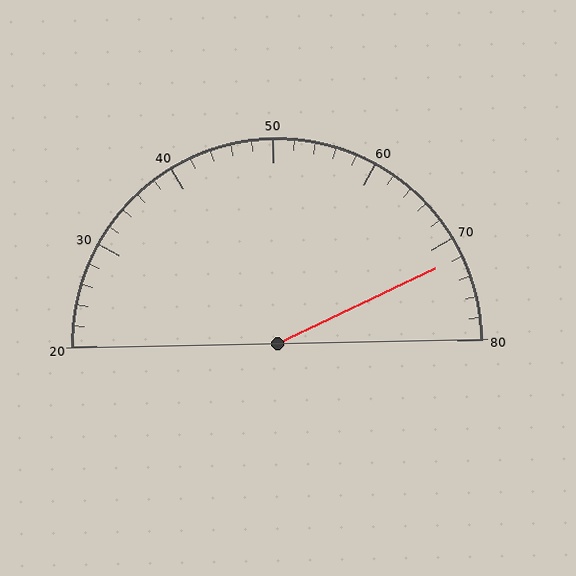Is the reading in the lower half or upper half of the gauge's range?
The reading is in the upper half of the range (20 to 80).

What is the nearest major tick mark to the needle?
The nearest major tick mark is 70.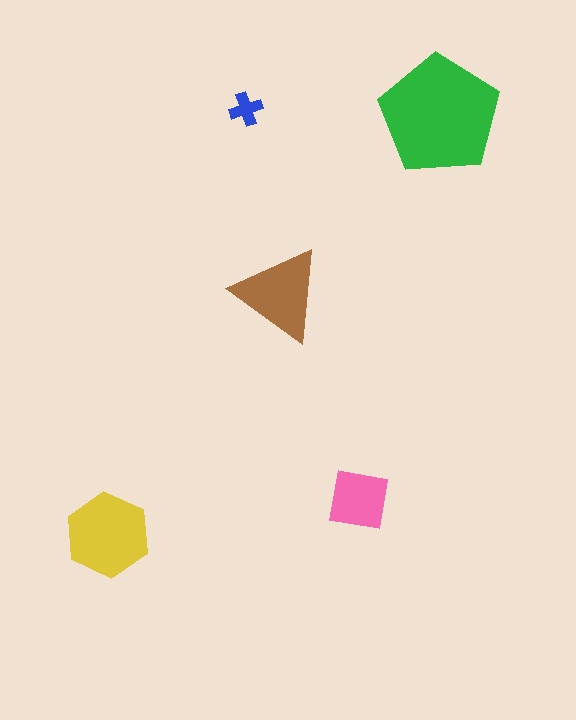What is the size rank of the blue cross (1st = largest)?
5th.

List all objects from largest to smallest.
The green pentagon, the yellow hexagon, the brown triangle, the pink square, the blue cross.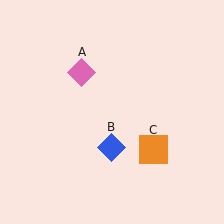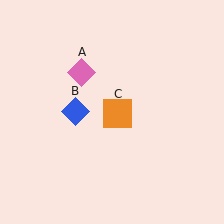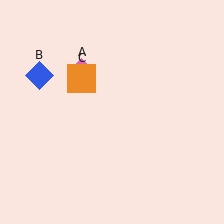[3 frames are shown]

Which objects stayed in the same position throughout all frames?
Pink diamond (object A) remained stationary.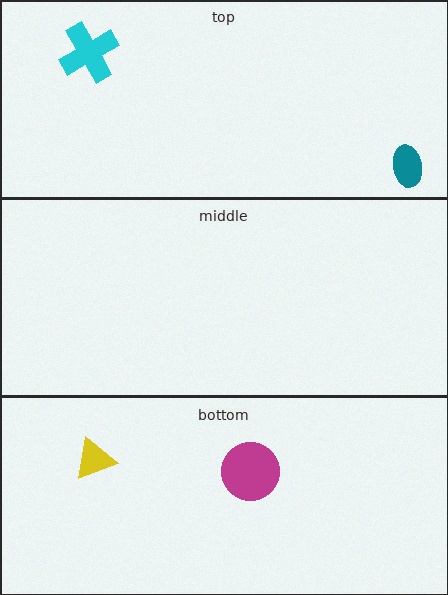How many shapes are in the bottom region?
2.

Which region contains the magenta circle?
The bottom region.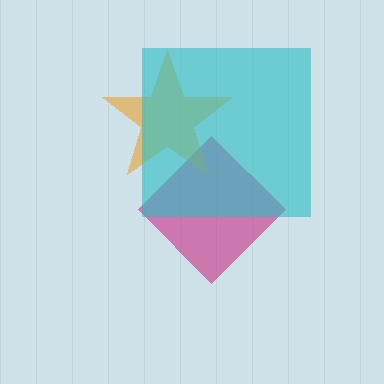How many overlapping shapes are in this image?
There are 3 overlapping shapes in the image.